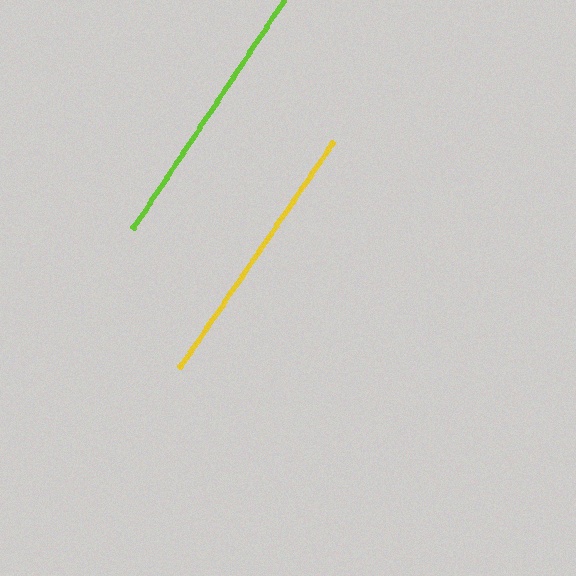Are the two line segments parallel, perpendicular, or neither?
Parallel — their directions differ by only 0.9°.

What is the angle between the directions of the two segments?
Approximately 1 degree.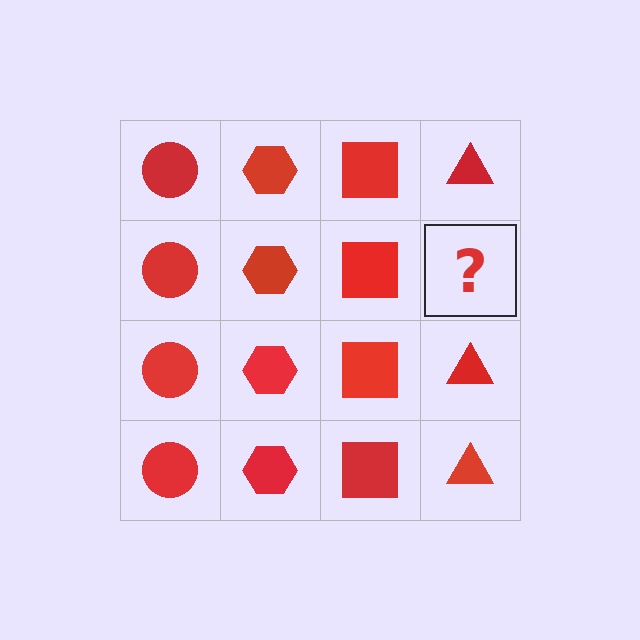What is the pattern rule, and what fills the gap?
The rule is that each column has a consistent shape. The gap should be filled with a red triangle.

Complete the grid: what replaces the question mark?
The question mark should be replaced with a red triangle.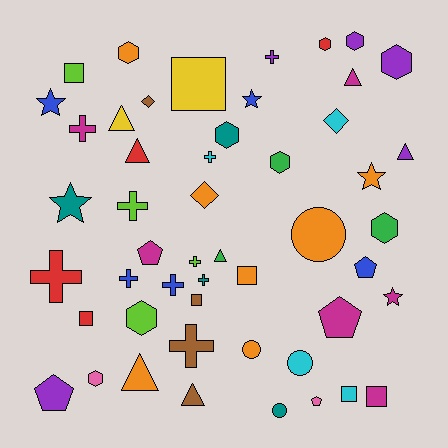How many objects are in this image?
There are 50 objects.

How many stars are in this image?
There are 5 stars.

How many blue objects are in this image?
There are 5 blue objects.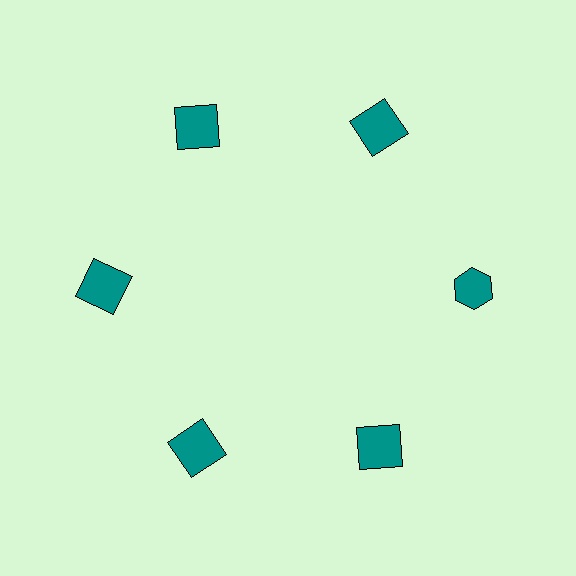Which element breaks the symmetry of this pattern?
The teal hexagon at roughly the 3 o'clock position breaks the symmetry. All other shapes are teal squares.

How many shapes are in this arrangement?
There are 6 shapes arranged in a ring pattern.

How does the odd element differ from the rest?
It has a different shape: hexagon instead of square.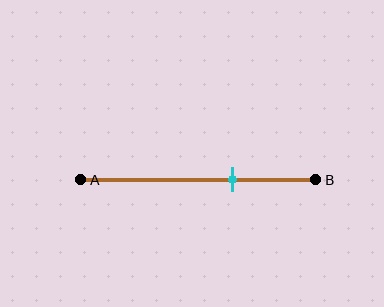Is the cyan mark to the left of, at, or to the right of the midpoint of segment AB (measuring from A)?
The cyan mark is to the right of the midpoint of segment AB.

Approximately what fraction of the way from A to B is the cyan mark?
The cyan mark is approximately 65% of the way from A to B.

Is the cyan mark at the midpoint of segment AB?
No, the mark is at about 65% from A, not at the 50% midpoint.